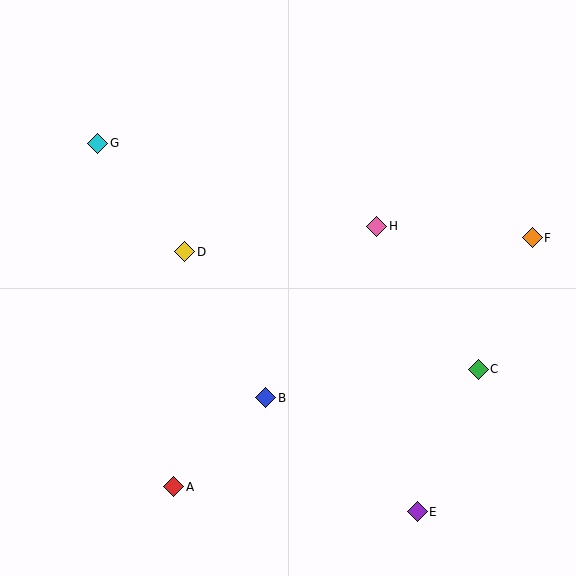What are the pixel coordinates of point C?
Point C is at (478, 369).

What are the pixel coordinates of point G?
Point G is at (98, 143).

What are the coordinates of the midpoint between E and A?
The midpoint between E and A is at (296, 499).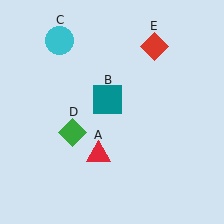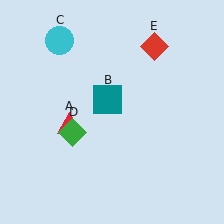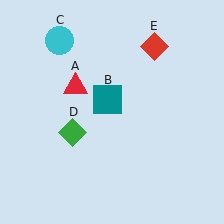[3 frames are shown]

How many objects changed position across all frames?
1 object changed position: red triangle (object A).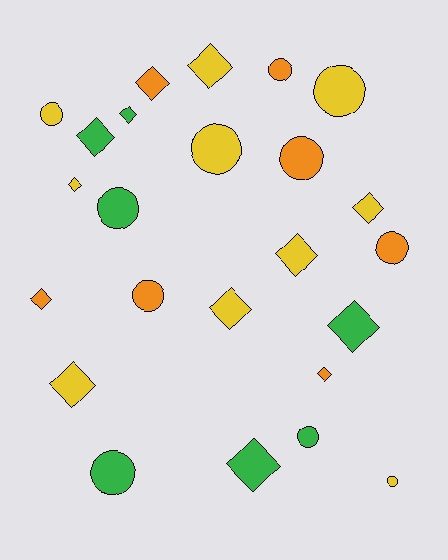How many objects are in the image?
There are 24 objects.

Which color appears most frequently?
Yellow, with 10 objects.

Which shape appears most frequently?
Diamond, with 13 objects.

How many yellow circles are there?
There are 4 yellow circles.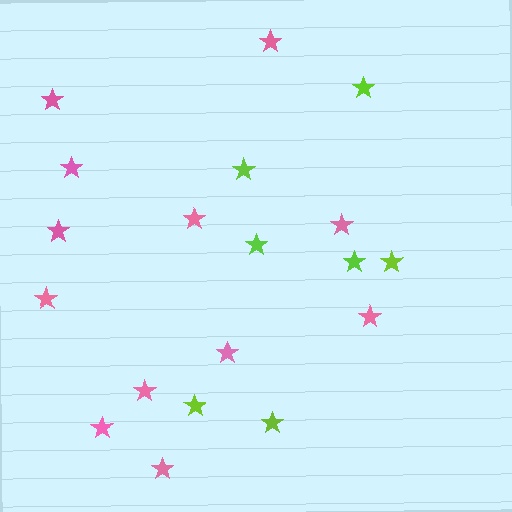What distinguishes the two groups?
There are 2 groups: one group of pink stars (12) and one group of lime stars (7).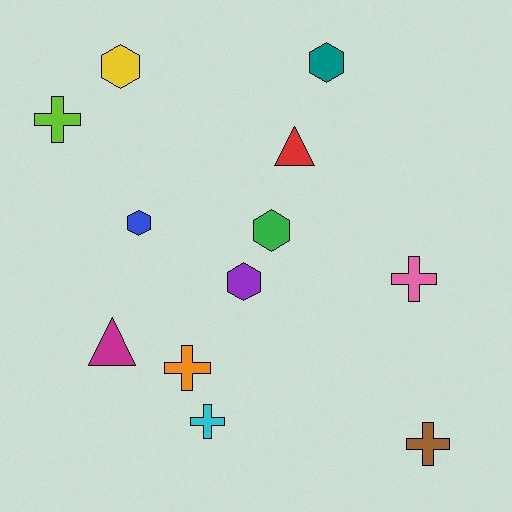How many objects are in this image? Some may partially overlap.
There are 12 objects.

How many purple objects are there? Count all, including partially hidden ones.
There is 1 purple object.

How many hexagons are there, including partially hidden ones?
There are 5 hexagons.